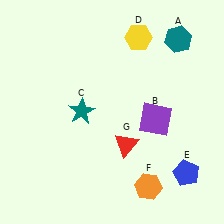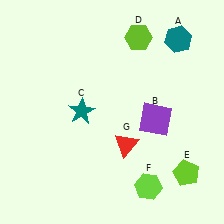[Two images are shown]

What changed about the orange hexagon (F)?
In Image 1, F is orange. In Image 2, it changed to lime.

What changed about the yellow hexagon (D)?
In Image 1, D is yellow. In Image 2, it changed to lime.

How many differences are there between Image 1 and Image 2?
There are 3 differences between the two images.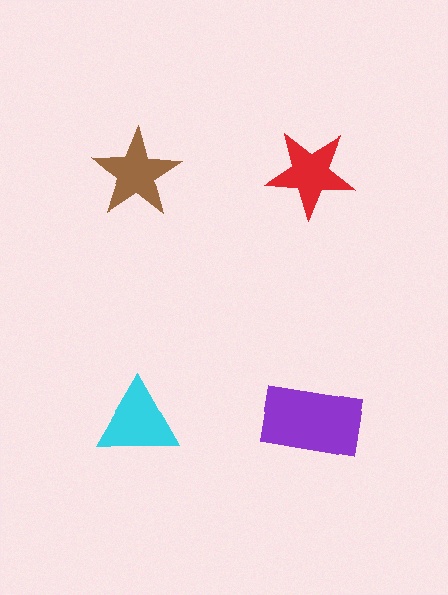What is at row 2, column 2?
A purple rectangle.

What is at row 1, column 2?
A red star.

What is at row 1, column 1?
A brown star.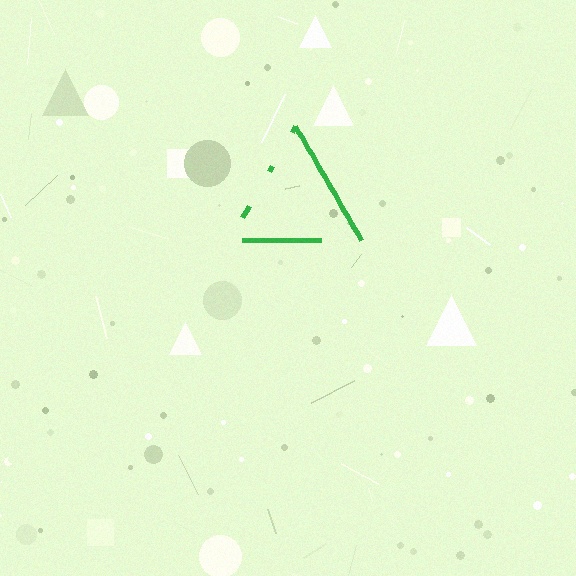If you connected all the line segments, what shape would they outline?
They would outline a triangle.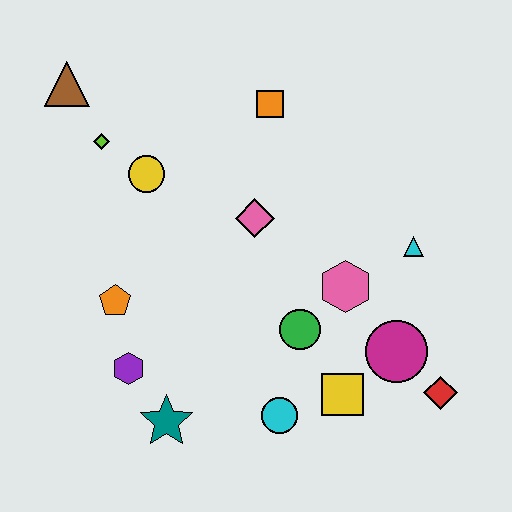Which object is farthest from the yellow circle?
The red diamond is farthest from the yellow circle.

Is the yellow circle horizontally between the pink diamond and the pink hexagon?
No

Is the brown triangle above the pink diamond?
Yes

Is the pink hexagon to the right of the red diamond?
No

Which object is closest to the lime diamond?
The yellow circle is closest to the lime diamond.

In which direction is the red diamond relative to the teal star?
The red diamond is to the right of the teal star.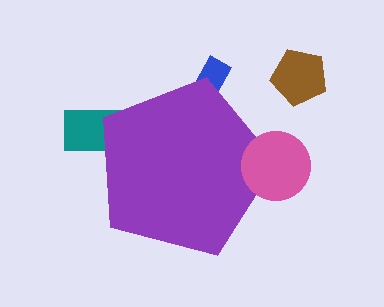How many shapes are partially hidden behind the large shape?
2 shapes are partially hidden.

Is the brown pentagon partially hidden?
No, the brown pentagon is fully visible.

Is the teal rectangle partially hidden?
Yes, the teal rectangle is partially hidden behind the purple pentagon.